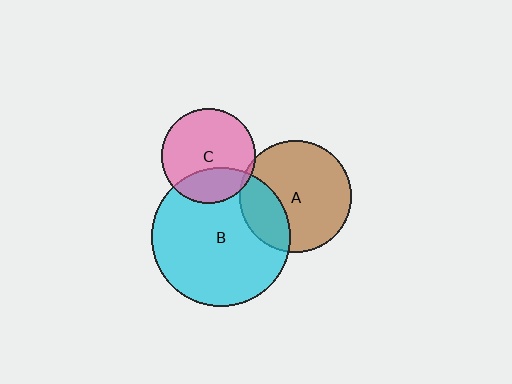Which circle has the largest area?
Circle B (cyan).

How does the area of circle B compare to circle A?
Approximately 1.5 times.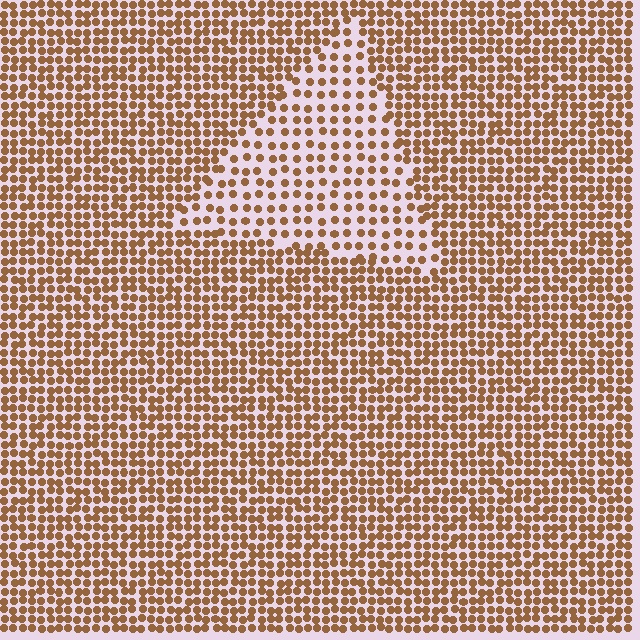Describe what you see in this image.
The image contains small brown elements arranged at two different densities. A triangle-shaped region is visible where the elements are less densely packed than the surrounding area.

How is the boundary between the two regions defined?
The boundary is defined by a change in element density (approximately 1.9x ratio). All elements are the same color, size, and shape.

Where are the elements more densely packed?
The elements are more densely packed outside the triangle boundary.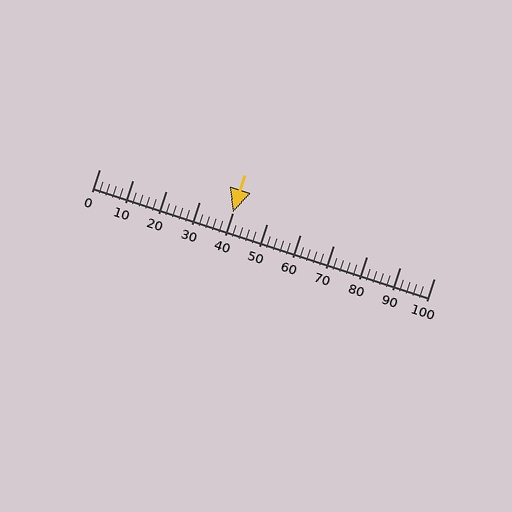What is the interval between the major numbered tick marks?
The major tick marks are spaced 10 units apart.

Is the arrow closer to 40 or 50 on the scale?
The arrow is closer to 40.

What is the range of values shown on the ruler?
The ruler shows values from 0 to 100.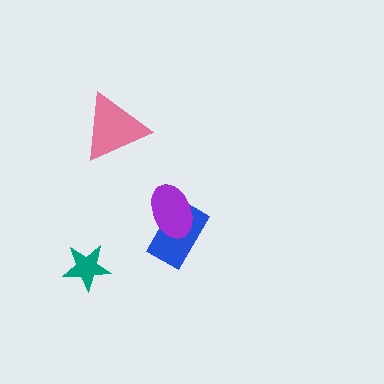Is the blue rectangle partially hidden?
Yes, it is partially covered by another shape.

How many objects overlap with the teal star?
0 objects overlap with the teal star.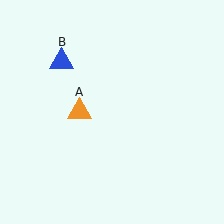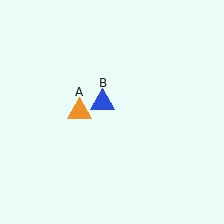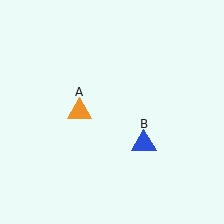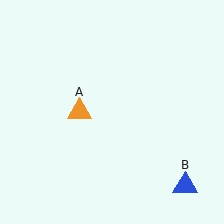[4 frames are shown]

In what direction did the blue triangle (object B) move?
The blue triangle (object B) moved down and to the right.